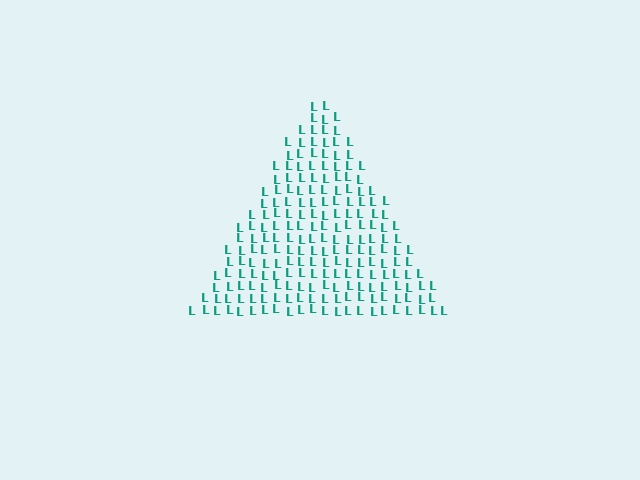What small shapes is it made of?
It is made of small letter L's.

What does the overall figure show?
The overall figure shows a triangle.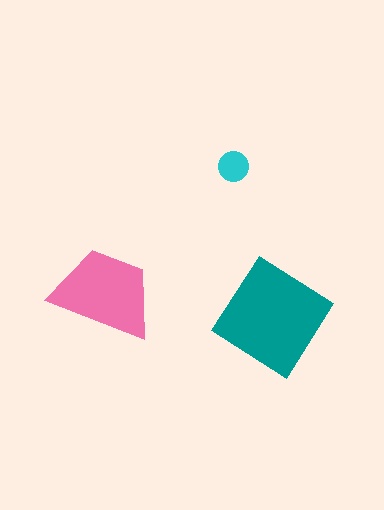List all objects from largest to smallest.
The teal diamond, the pink trapezoid, the cyan circle.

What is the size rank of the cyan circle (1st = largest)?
3rd.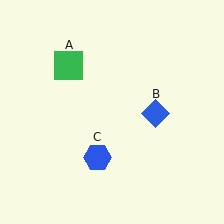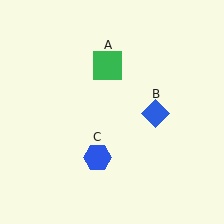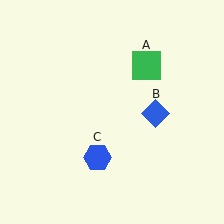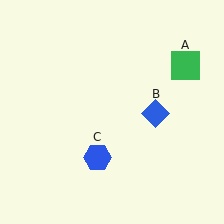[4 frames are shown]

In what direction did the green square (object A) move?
The green square (object A) moved right.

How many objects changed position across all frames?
1 object changed position: green square (object A).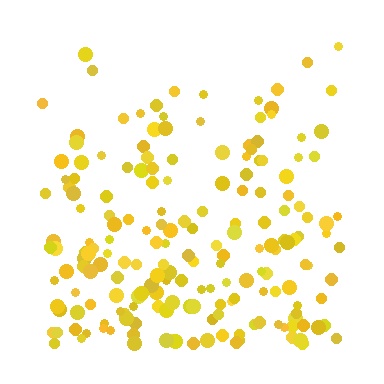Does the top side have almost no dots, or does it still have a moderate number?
Still a moderate number, just noticeably fewer than the bottom.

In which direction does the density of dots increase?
From top to bottom, with the bottom side densest.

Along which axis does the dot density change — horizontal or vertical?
Vertical.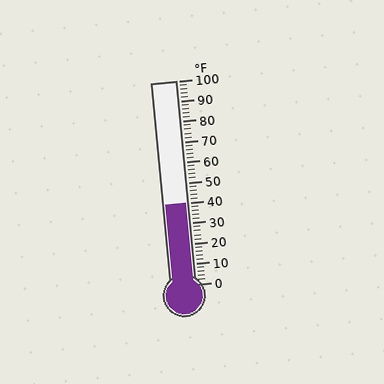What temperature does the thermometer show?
The thermometer shows approximately 40°F.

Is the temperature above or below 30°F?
The temperature is above 30°F.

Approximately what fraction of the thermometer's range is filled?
The thermometer is filled to approximately 40% of its range.